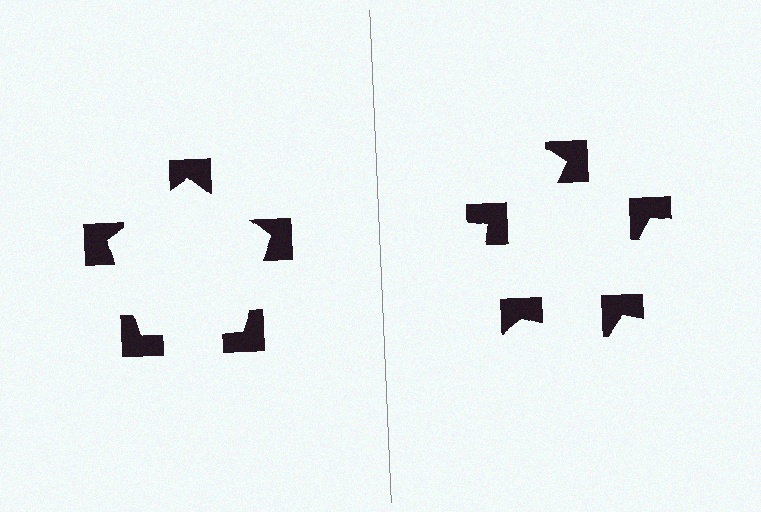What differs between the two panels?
The notched squares are positioned identically on both sides; only the wedge orientations differ. On the left they align to a pentagon; on the right they are misaligned.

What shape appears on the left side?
An illusory pentagon.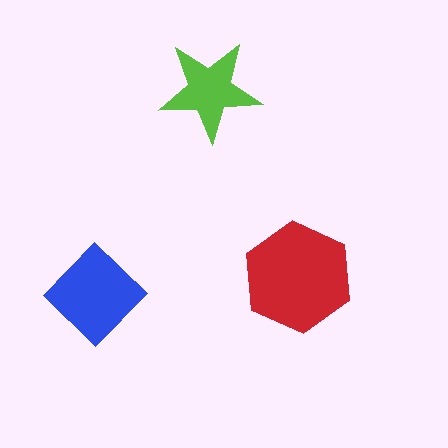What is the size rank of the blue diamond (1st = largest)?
2nd.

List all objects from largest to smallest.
The red hexagon, the blue diamond, the lime star.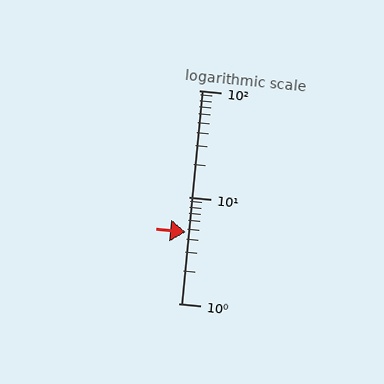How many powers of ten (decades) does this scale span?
The scale spans 2 decades, from 1 to 100.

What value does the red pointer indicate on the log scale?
The pointer indicates approximately 4.7.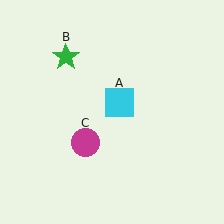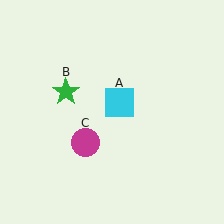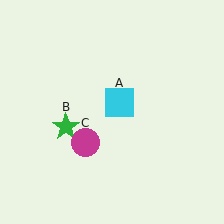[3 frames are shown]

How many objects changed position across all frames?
1 object changed position: green star (object B).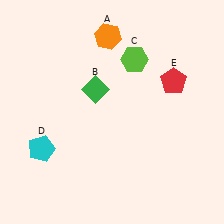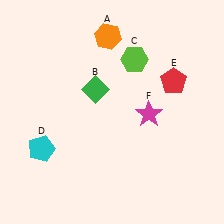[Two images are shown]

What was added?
A magenta star (F) was added in Image 2.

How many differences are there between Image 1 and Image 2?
There is 1 difference between the two images.